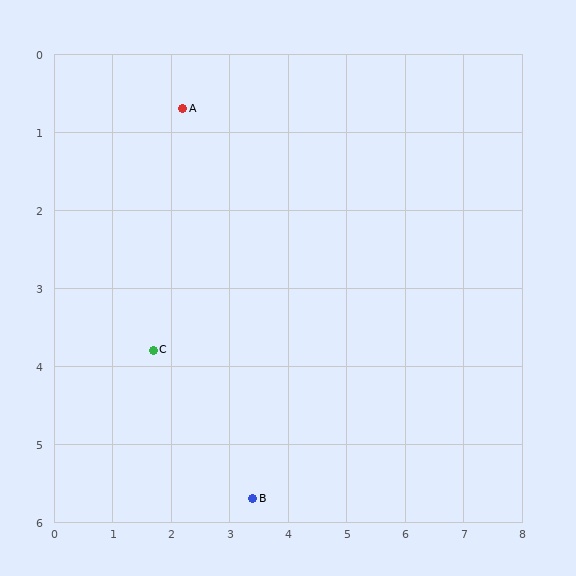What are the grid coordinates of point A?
Point A is at approximately (2.2, 0.7).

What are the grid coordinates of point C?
Point C is at approximately (1.7, 3.8).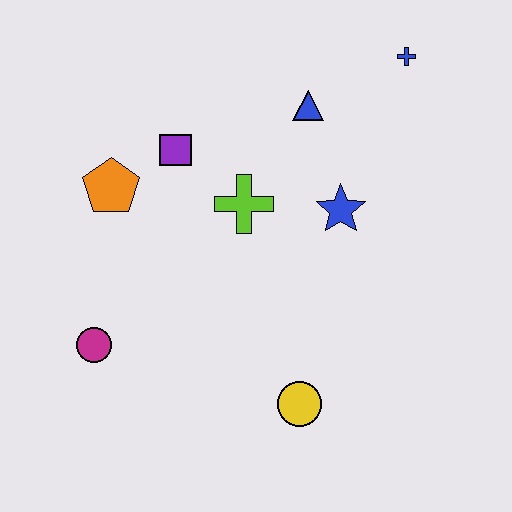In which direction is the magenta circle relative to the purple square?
The magenta circle is below the purple square.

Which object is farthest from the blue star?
The magenta circle is farthest from the blue star.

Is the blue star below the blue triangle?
Yes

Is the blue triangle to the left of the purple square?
No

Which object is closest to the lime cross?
The purple square is closest to the lime cross.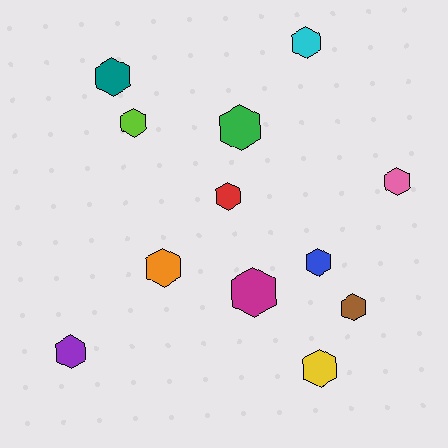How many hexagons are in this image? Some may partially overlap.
There are 12 hexagons.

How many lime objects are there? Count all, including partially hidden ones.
There is 1 lime object.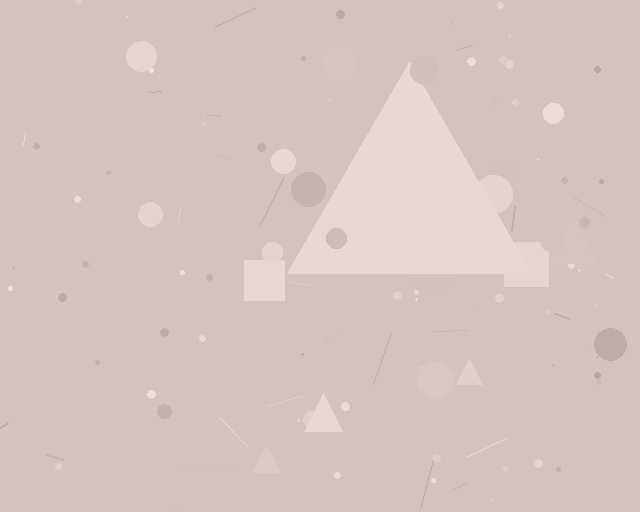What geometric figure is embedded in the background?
A triangle is embedded in the background.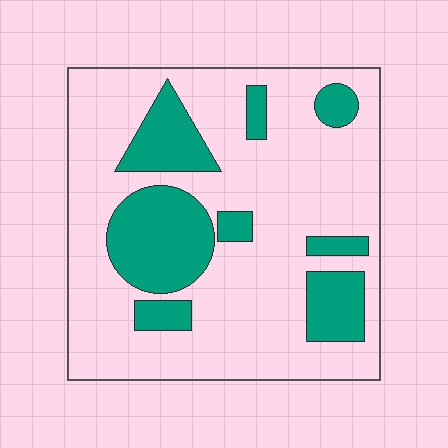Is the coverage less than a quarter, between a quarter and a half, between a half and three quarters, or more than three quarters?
Between a quarter and a half.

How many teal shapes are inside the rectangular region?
8.